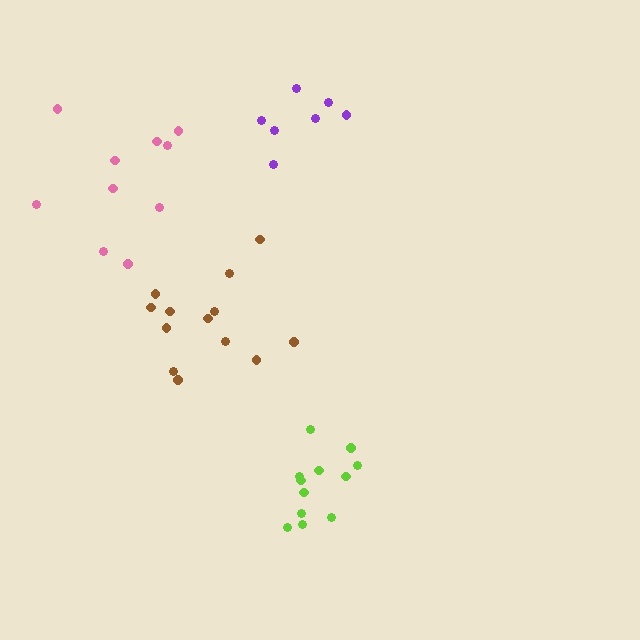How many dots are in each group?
Group 1: 7 dots, Group 2: 12 dots, Group 3: 10 dots, Group 4: 13 dots (42 total).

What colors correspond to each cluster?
The clusters are colored: purple, lime, pink, brown.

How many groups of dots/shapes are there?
There are 4 groups.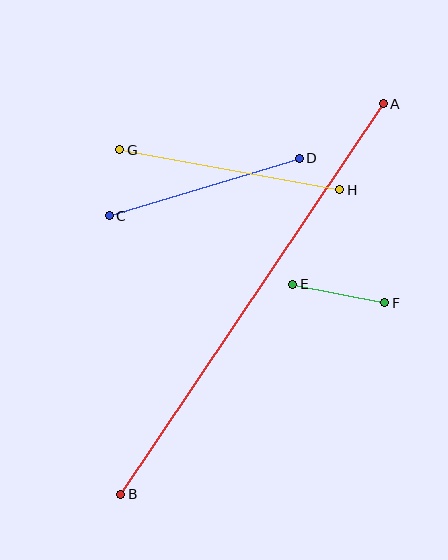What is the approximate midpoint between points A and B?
The midpoint is at approximately (252, 299) pixels.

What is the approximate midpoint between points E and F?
The midpoint is at approximately (339, 294) pixels.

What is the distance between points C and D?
The distance is approximately 199 pixels.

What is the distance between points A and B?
The distance is approximately 470 pixels.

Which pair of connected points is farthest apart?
Points A and B are farthest apart.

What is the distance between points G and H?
The distance is approximately 223 pixels.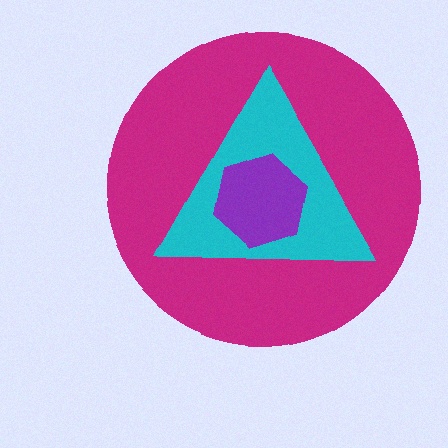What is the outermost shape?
The magenta circle.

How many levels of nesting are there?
3.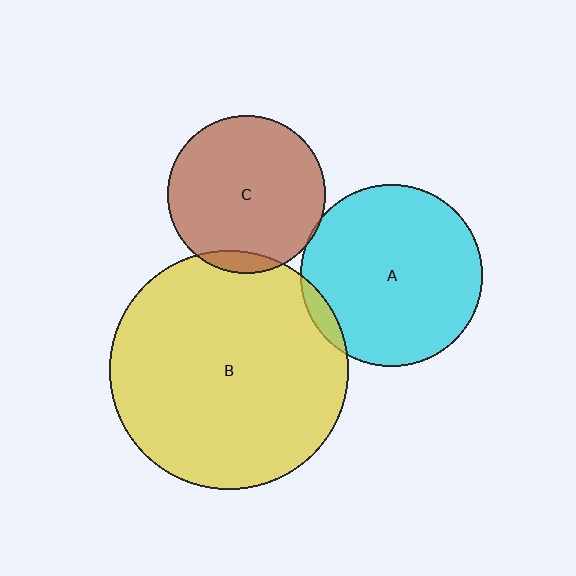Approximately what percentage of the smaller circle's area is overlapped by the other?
Approximately 5%.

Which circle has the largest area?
Circle B (yellow).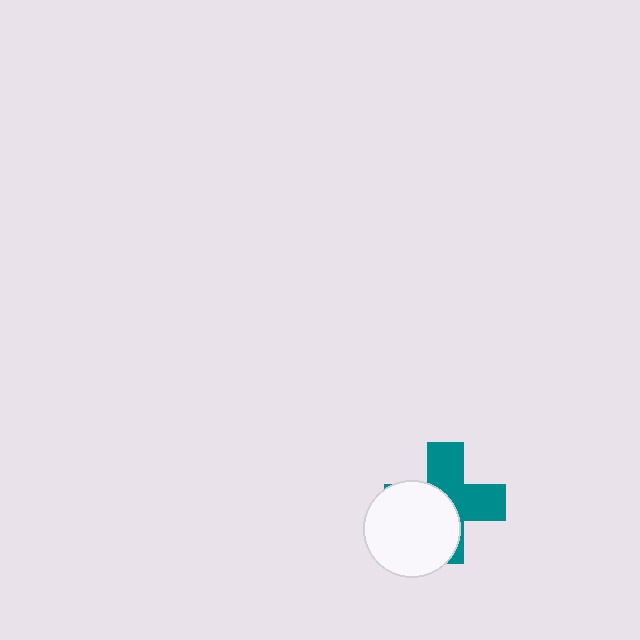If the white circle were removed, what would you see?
You would see the complete teal cross.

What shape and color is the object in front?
The object in front is a white circle.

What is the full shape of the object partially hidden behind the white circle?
The partially hidden object is a teal cross.